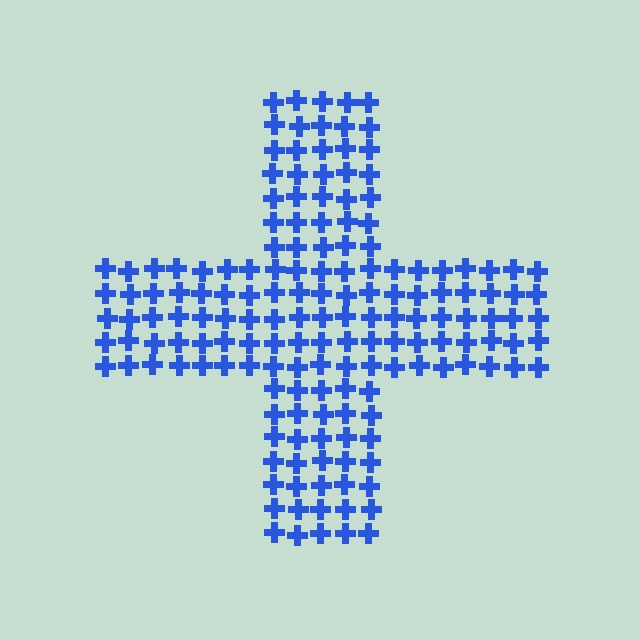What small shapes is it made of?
It is made of small crosses.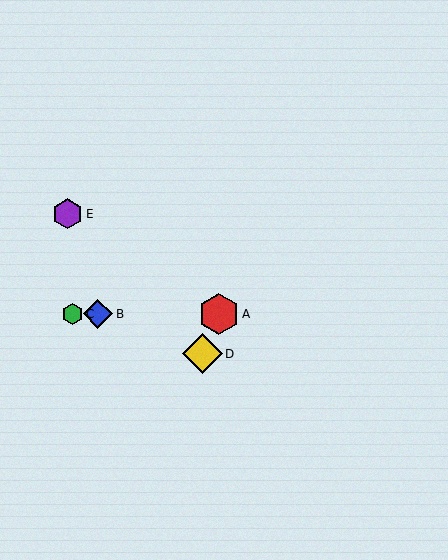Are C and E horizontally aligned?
No, C is at y≈314 and E is at y≈214.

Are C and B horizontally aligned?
Yes, both are at y≈314.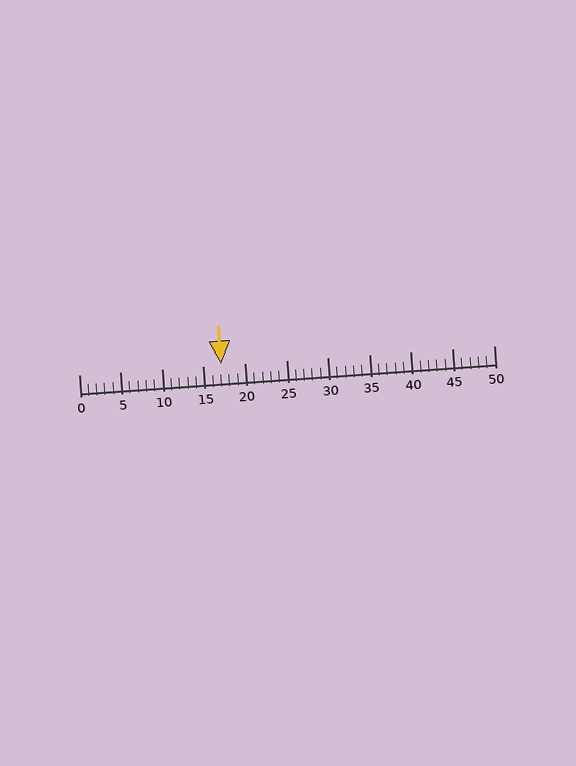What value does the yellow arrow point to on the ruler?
The yellow arrow points to approximately 17.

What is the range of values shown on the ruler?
The ruler shows values from 0 to 50.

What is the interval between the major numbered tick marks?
The major tick marks are spaced 5 units apart.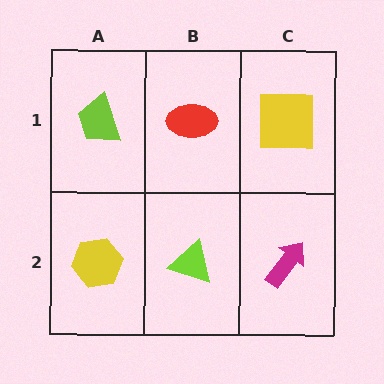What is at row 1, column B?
A red ellipse.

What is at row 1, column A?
A lime trapezoid.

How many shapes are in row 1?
3 shapes.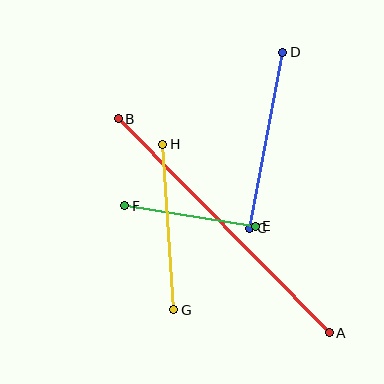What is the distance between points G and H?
The distance is approximately 166 pixels.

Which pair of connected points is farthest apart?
Points A and B are farthest apart.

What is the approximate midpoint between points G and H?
The midpoint is at approximately (168, 227) pixels.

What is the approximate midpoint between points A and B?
The midpoint is at approximately (224, 226) pixels.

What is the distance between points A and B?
The distance is approximately 300 pixels.